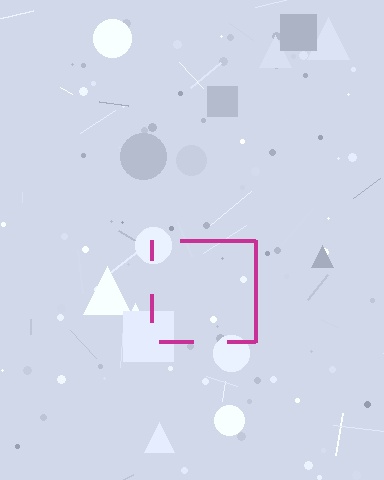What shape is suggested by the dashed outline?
The dashed outline suggests a square.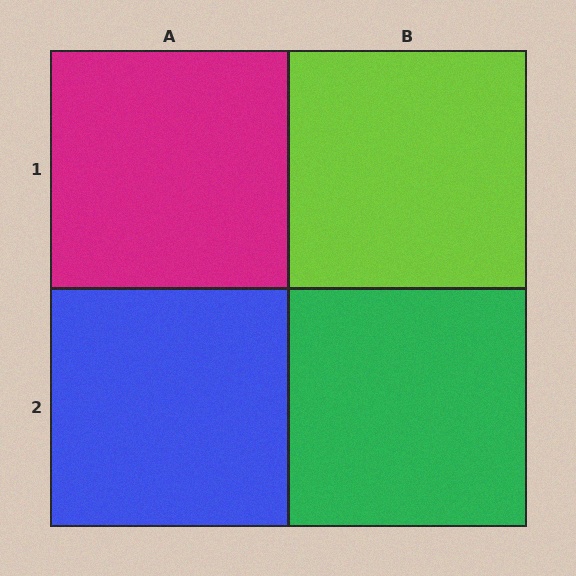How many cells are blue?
1 cell is blue.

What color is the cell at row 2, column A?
Blue.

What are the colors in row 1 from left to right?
Magenta, lime.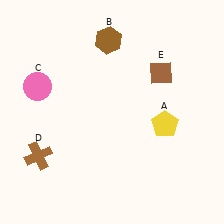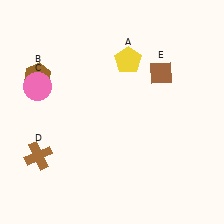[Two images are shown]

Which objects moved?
The objects that moved are: the yellow pentagon (A), the brown hexagon (B).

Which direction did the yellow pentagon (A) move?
The yellow pentagon (A) moved up.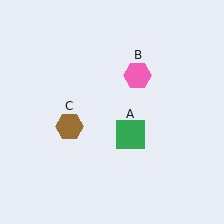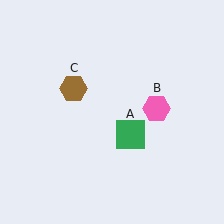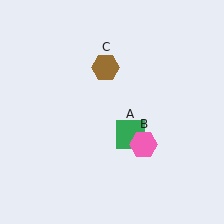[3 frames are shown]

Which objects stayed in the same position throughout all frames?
Green square (object A) remained stationary.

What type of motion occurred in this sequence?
The pink hexagon (object B), brown hexagon (object C) rotated clockwise around the center of the scene.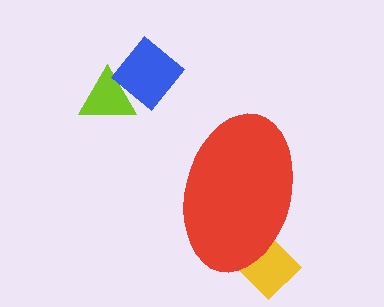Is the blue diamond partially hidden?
No, the blue diamond is fully visible.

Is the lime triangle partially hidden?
No, the lime triangle is fully visible.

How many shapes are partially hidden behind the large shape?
1 shape is partially hidden.